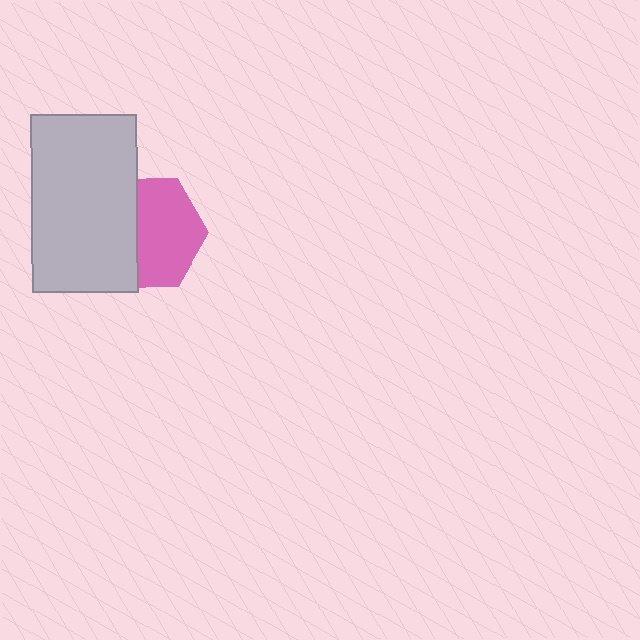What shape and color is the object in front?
The object in front is a light gray rectangle.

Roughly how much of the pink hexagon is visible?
About half of it is visible (roughly 58%).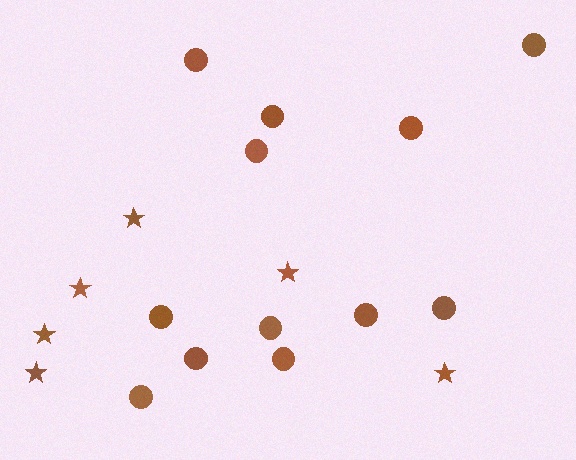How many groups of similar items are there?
There are 2 groups: one group of circles (12) and one group of stars (6).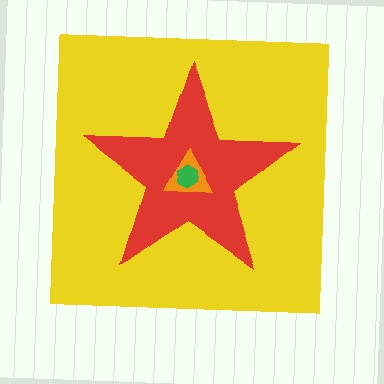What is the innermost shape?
The green hexagon.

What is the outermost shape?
The yellow square.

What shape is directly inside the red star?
The orange triangle.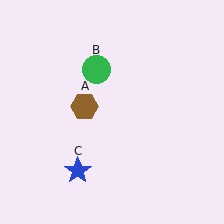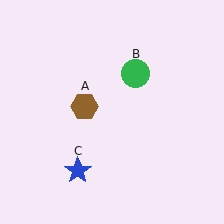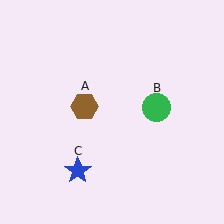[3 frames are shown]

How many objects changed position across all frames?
1 object changed position: green circle (object B).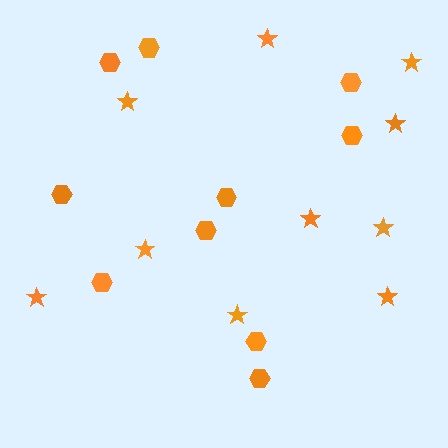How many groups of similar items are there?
There are 2 groups: one group of stars (10) and one group of hexagons (10).